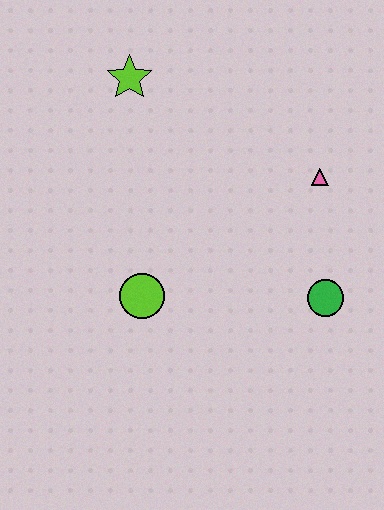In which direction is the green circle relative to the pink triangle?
The green circle is below the pink triangle.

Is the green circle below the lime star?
Yes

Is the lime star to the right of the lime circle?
No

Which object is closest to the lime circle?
The green circle is closest to the lime circle.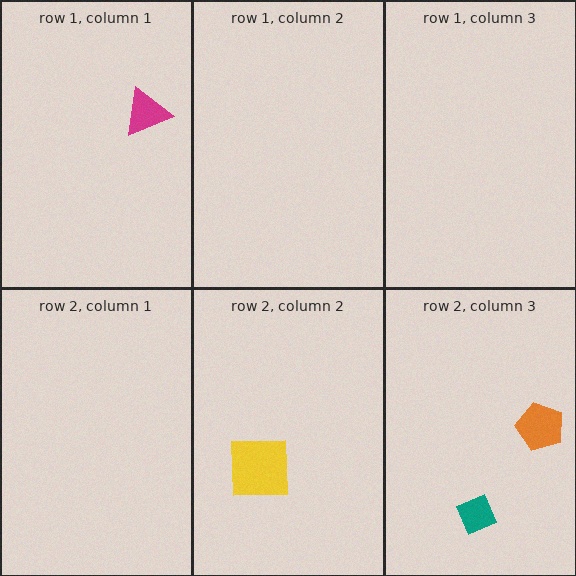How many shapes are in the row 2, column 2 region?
1.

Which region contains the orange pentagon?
The row 2, column 3 region.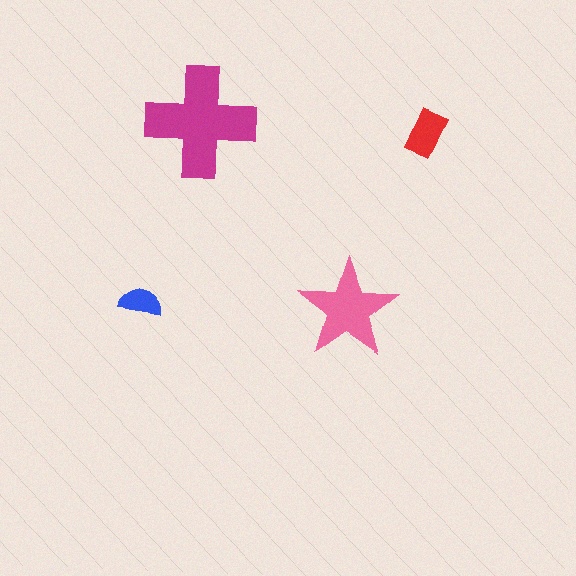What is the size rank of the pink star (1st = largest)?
2nd.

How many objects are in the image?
There are 4 objects in the image.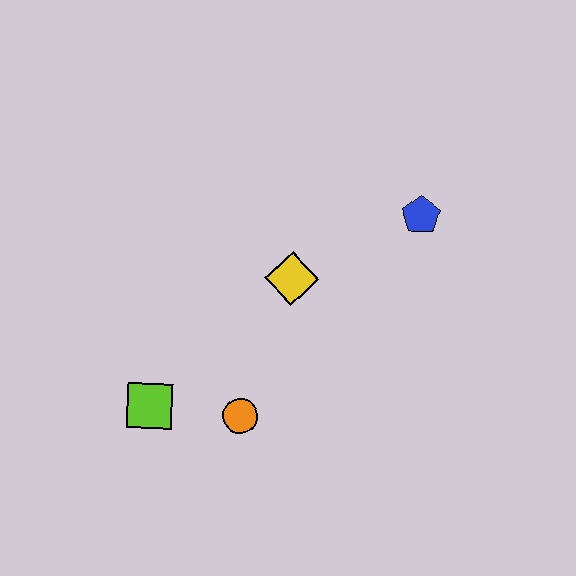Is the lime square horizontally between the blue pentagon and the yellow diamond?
No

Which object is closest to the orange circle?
The lime square is closest to the orange circle.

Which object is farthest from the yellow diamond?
The lime square is farthest from the yellow diamond.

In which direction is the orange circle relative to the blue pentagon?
The orange circle is below the blue pentagon.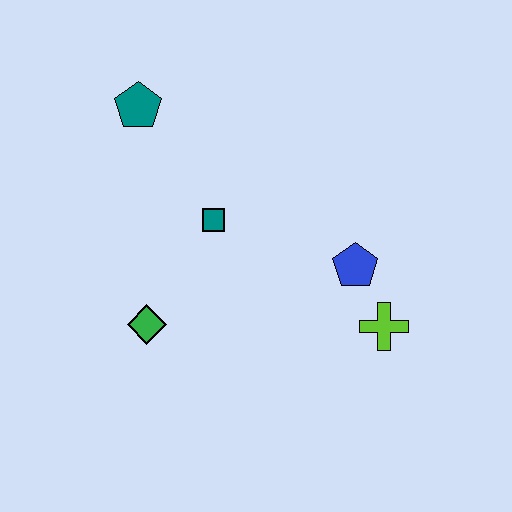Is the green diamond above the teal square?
No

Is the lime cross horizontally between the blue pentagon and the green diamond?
No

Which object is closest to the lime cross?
The blue pentagon is closest to the lime cross.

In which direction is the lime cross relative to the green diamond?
The lime cross is to the right of the green diamond.